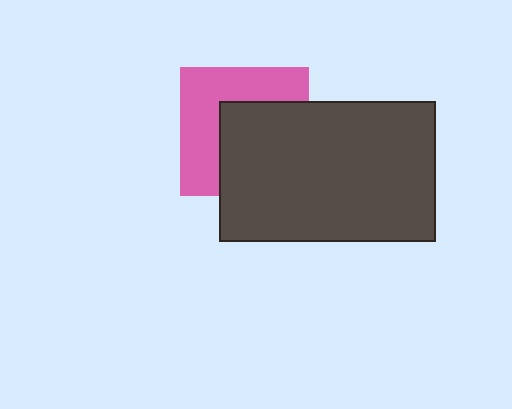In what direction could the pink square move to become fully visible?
The pink square could move toward the upper-left. That would shift it out from behind the dark gray rectangle entirely.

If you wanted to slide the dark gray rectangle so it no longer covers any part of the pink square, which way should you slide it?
Slide it toward the lower-right — that is the most direct way to separate the two shapes.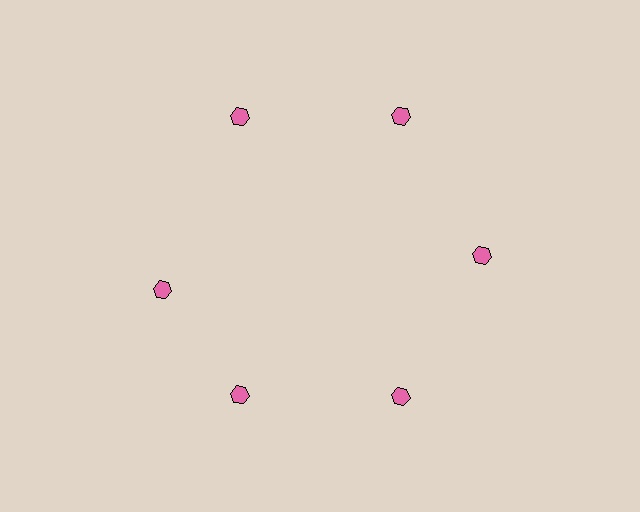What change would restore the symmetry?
The symmetry would be restored by rotating it back into even spacing with its neighbors so that all 6 hexagons sit at equal angles and equal distance from the center.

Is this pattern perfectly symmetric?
No. The 6 pink hexagons are arranged in a ring, but one element near the 9 o'clock position is rotated out of alignment along the ring, breaking the 6-fold rotational symmetry.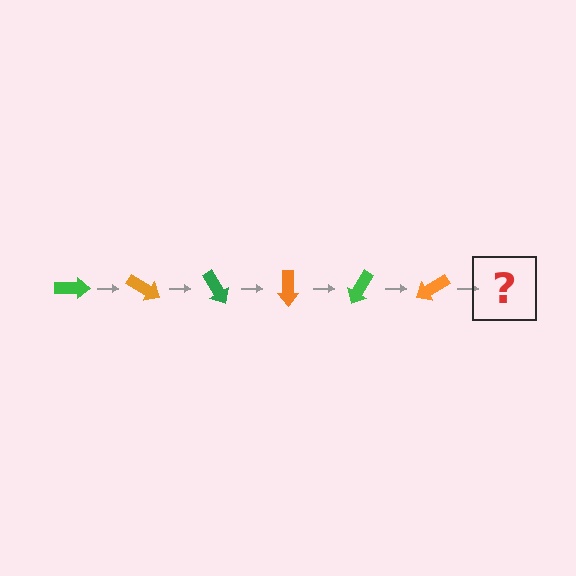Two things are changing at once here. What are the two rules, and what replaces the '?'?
The two rules are that it rotates 30 degrees each step and the color cycles through green and orange. The '?' should be a green arrow, rotated 180 degrees from the start.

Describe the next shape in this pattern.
It should be a green arrow, rotated 180 degrees from the start.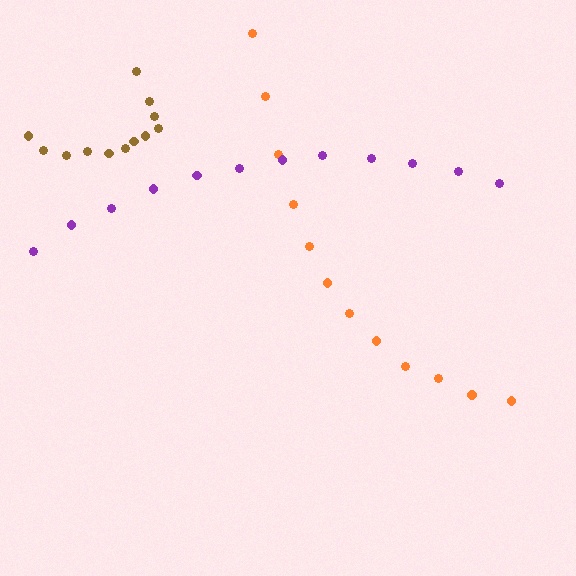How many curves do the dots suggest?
There are 3 distinct paths.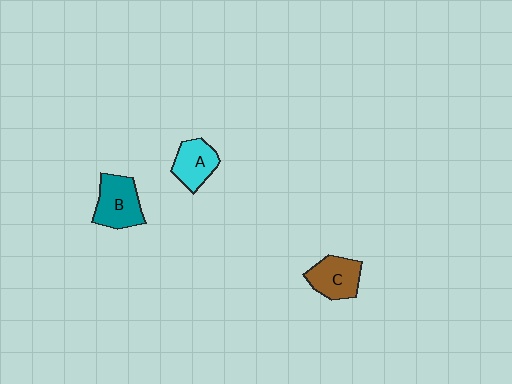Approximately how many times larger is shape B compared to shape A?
Approximately 1.3 times.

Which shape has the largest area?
Shape B (teal).